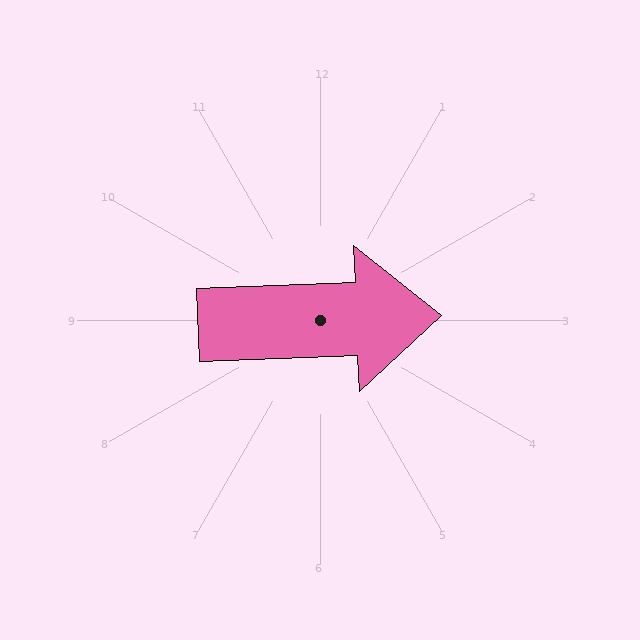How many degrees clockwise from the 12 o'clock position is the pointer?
Approximately 88 degrees.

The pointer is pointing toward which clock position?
Roughly 3 o'clock.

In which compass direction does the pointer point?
East.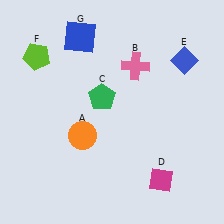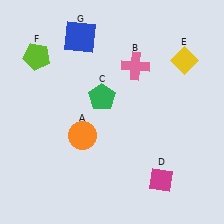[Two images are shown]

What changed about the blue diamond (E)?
In Image 1, E is blue. In Image 2, it changed to yellow.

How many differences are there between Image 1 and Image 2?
There is 1 difference between the two images.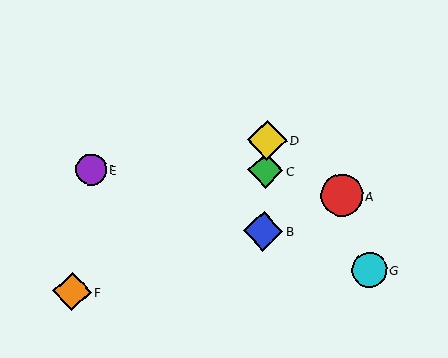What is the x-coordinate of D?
Object D is at x≈267.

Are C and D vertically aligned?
Yes, both are at x≈266.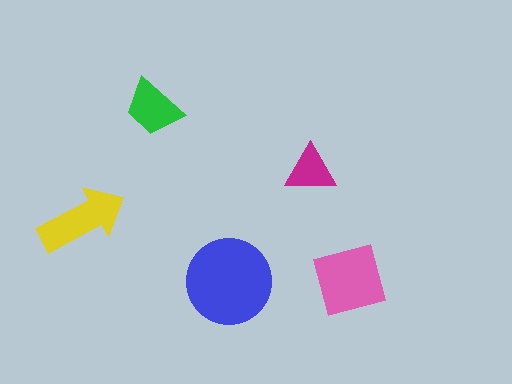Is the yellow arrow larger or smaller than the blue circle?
Smaller.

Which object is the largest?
The blue circle.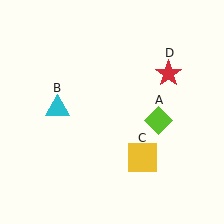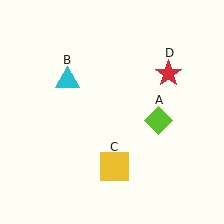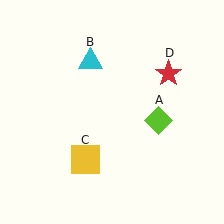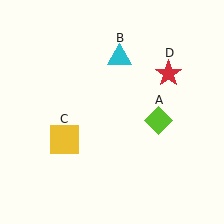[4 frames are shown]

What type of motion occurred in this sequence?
The cyan triangle (object B), yellow square (object C) rotated clockwise around the center of the scene.